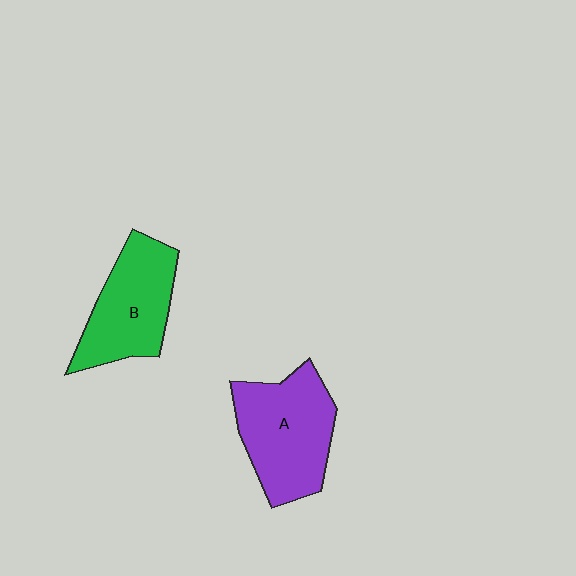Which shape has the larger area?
Shape A (purple).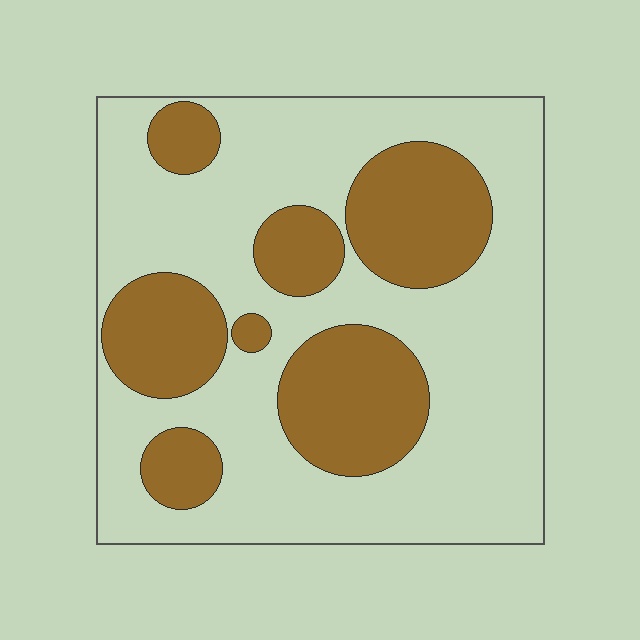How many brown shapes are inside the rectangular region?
7.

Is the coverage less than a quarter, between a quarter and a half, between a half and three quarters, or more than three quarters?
Between a quarter and a half.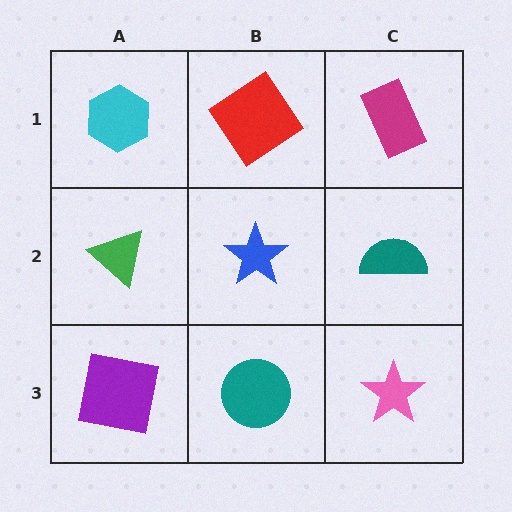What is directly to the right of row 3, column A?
A teal circle.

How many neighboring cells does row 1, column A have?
2.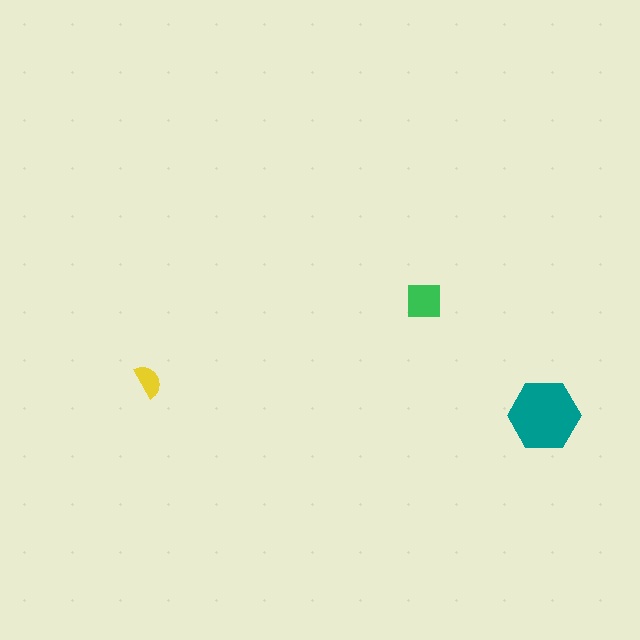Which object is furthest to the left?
The yellow semicircle is leftmost.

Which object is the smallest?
The yellow semicircle.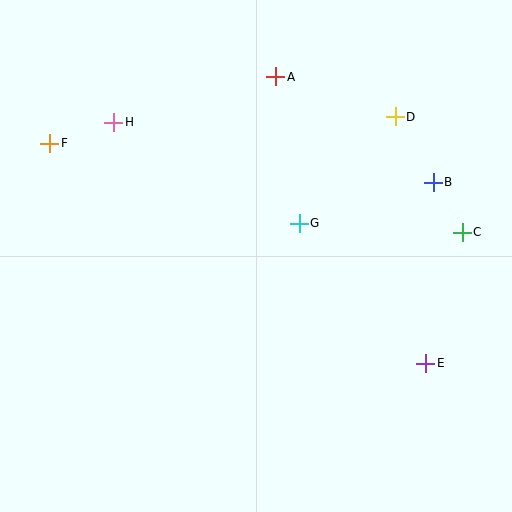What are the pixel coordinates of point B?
Point B is at (433, 182).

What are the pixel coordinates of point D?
Point D is at (395, 117).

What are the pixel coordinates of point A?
Point A is at (276, 77).